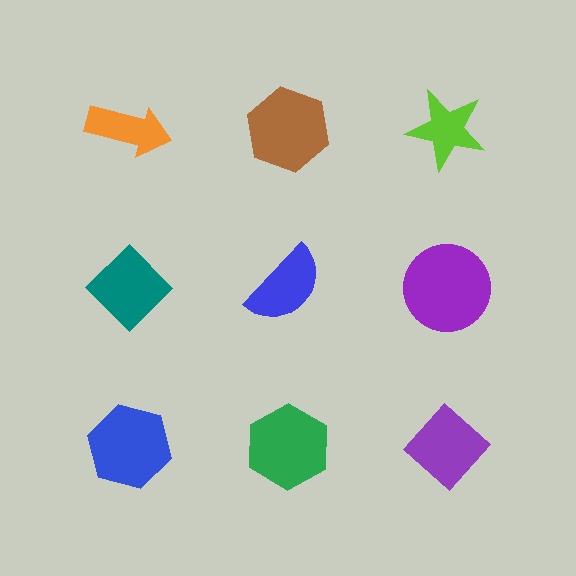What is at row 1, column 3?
A lime star.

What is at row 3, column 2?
A green hexagon.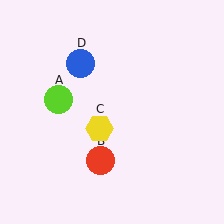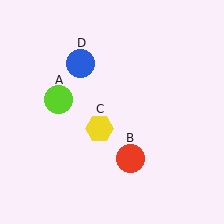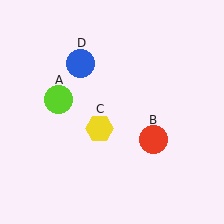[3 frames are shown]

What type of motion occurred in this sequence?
The red circle (object B) rotated counterclockwise around the center of the scene.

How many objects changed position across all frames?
1 object changed position: red circle (object B).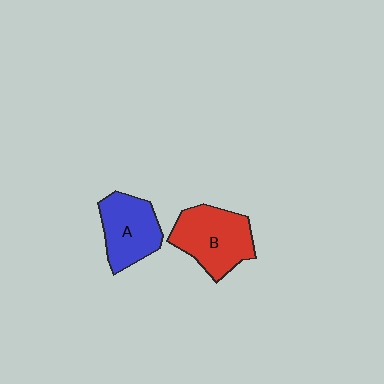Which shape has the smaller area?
Shape A (blue).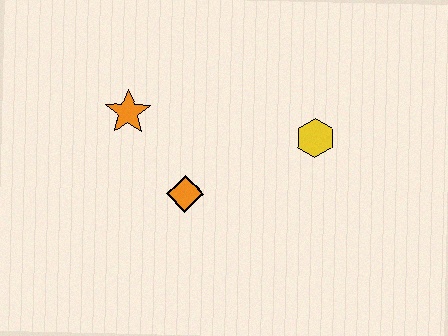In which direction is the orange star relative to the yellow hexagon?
The orange star is to the left of the yellow hexagon.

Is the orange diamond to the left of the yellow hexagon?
Yes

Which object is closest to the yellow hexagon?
The orange diamond is closest to the yellow hexagon.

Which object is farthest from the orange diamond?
The yellow hexagon is farthest from the orange diamond.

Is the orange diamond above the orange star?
No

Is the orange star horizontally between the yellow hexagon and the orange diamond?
No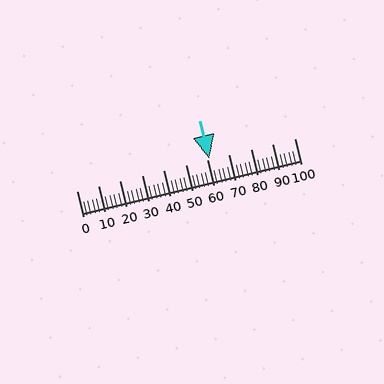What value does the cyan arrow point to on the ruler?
The cyan arrow points to approximately 61.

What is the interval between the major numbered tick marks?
The major tick marks are spaced 10 units apart.